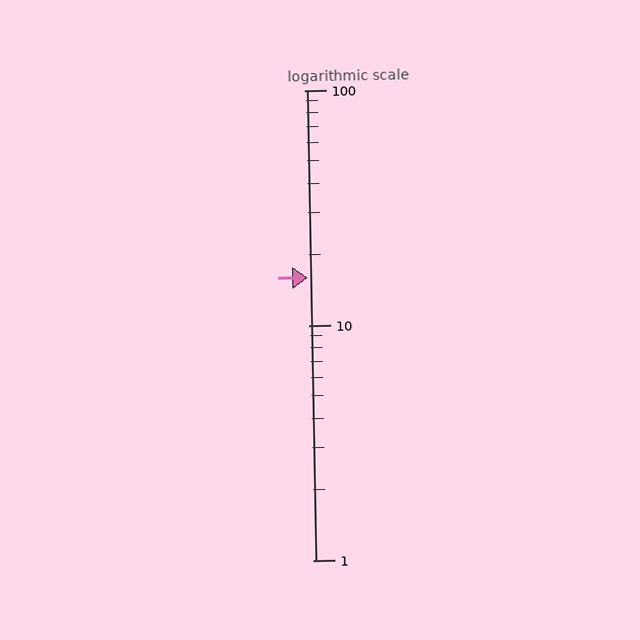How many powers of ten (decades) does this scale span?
The scale spans 2 decades, from 1 to 100.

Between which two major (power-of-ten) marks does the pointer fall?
The pointer is between 10 and 100.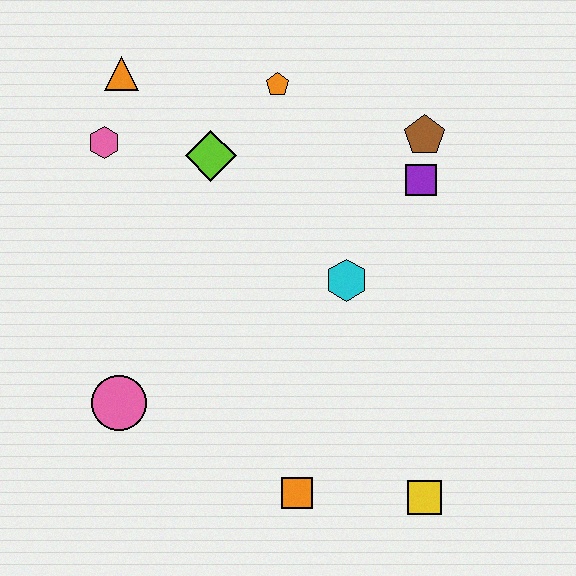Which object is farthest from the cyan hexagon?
The orange triangle is farthest from the cyan hexagon.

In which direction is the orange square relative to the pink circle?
The orange square is to the right of the pink circle.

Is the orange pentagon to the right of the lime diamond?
Yes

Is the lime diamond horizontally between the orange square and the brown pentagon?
No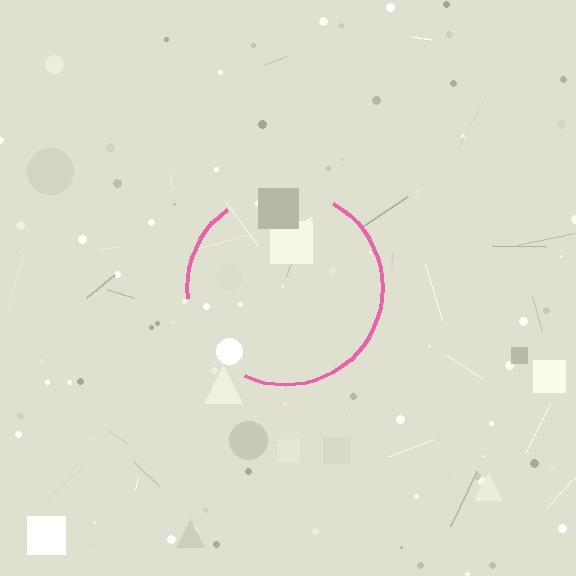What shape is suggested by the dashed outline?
The dashed outline suggests a circle.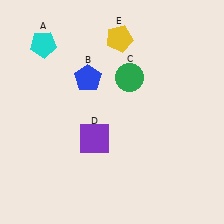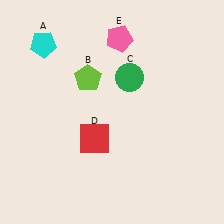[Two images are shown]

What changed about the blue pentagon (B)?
In Image 1, B is blue. In Image 2, it changed to lime.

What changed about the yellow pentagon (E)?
In Image 1, E is yellow. In Image 2, it changed to pink.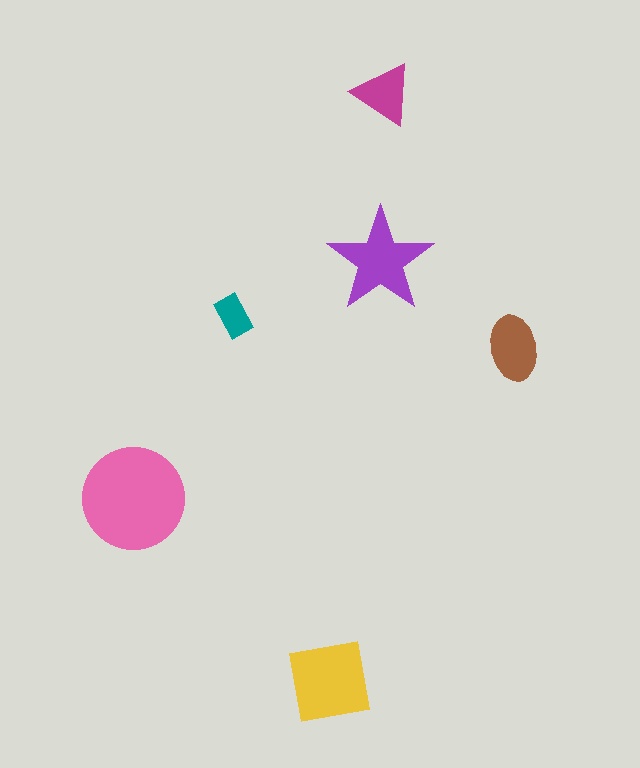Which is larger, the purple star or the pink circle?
The pink circle.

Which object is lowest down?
The yellow square is bottommost.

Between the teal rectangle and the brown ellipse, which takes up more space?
The brown ellipse.